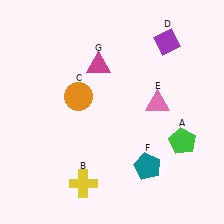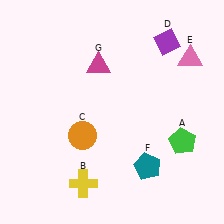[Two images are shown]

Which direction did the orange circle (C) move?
The orange circle (C) moved down.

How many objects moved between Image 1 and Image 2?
2 objects moved between the two images.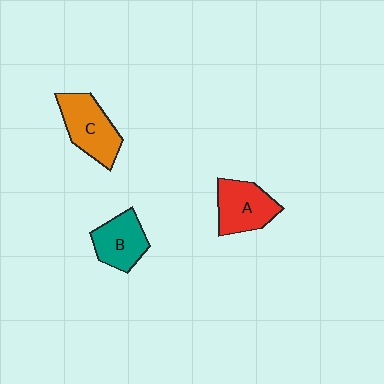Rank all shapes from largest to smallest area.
From largest to smallest: C (orange), A (red), B (teal).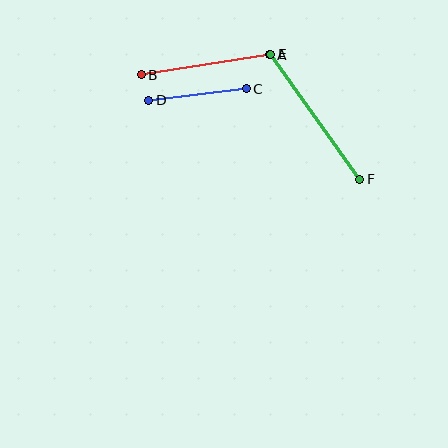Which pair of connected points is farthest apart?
Points E and F are farthest apart.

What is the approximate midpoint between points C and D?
The midpoint is at approximately (197, 95) pixels.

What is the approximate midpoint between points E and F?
The midpoint is at approximately (315, 117) pixels.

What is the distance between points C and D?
The distance is approximately 98 pixels.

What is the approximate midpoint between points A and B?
The midpoint is at approximately (206, 65) pixels.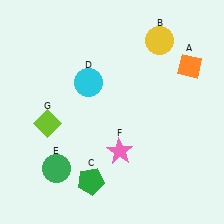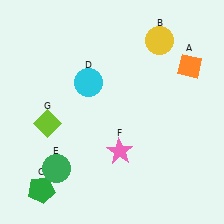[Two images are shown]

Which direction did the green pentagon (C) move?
The green pentagon (C) moved left.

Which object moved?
The green pentagon (C) moved left.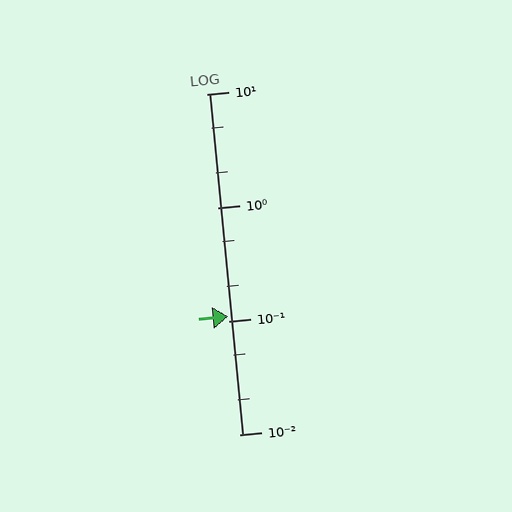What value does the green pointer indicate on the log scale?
The pointer indicates approximately 0.11.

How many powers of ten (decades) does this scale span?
The scale spans 3 decades, from 0.01 to 10.